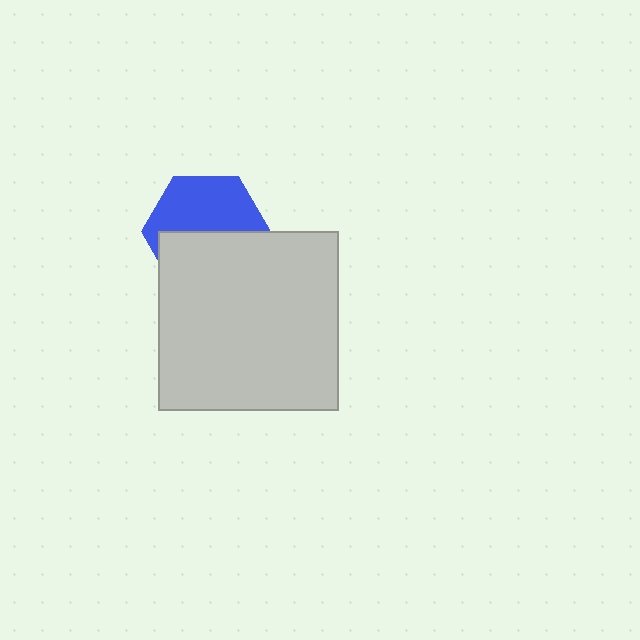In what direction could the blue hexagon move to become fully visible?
The blue hexagon could move up. That would shift it out from behind the light gray square entirely.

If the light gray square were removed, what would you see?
You would see the complete blue hexagon.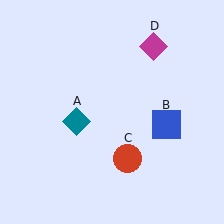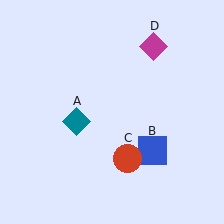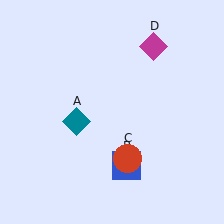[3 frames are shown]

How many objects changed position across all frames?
1 object changed position: blue square (object B).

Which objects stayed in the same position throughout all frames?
Teal diamond (object A) and red circle (object C) and magenta diamond (object D) remained stationary.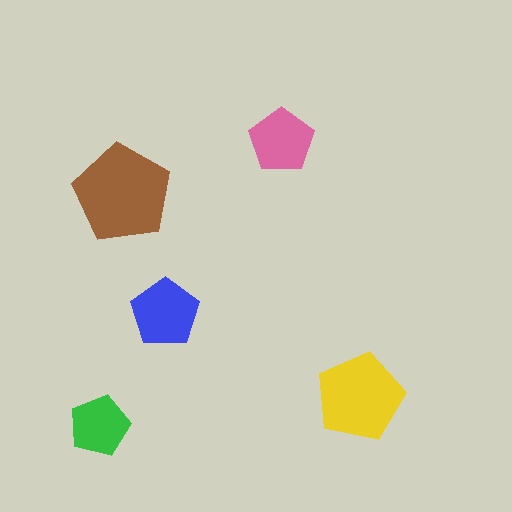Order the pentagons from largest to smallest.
the brown one, the yellow one, the blue one, the pink one, the green one.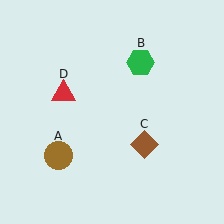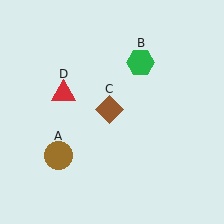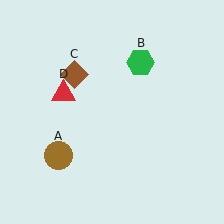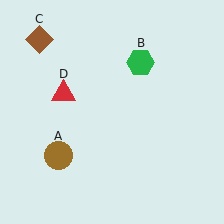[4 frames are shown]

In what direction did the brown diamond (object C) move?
The brown diamond (object C) moved up and to the left.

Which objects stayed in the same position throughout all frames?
Brown circle (object A) and green hexagon (object B) and red triangle (object D) remained stationary.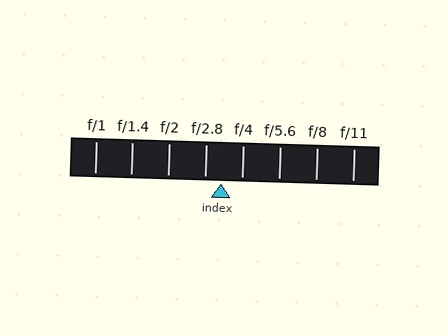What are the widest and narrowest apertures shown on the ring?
The widest aperture shown is f/1 and the narrowest is f/11.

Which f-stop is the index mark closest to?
The index mark is closest to f/2.8.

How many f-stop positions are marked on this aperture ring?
There are 8 f-stop positions marked.